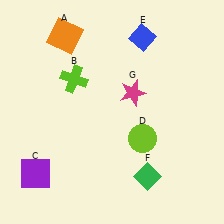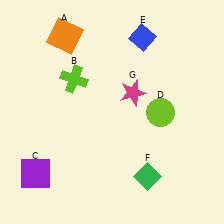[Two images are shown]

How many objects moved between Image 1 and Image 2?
1 object moved between the two images.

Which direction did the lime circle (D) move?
The lime circle (D) moved up.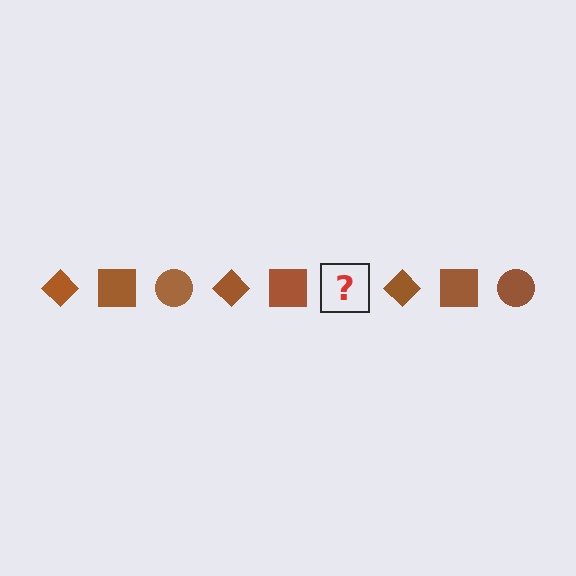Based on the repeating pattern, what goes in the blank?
The blank should be a brown circle.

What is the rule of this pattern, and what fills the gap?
The rule is that the pattern cycles through diamond, square, circle shapes in brown. The gap should be filled with a brown circle.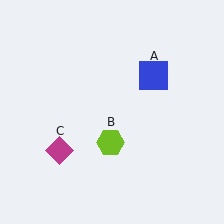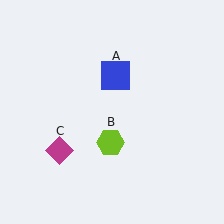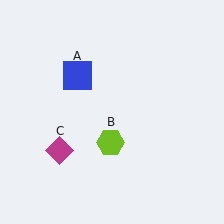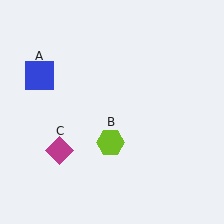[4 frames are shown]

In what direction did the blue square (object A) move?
The blue square (object A) moved left.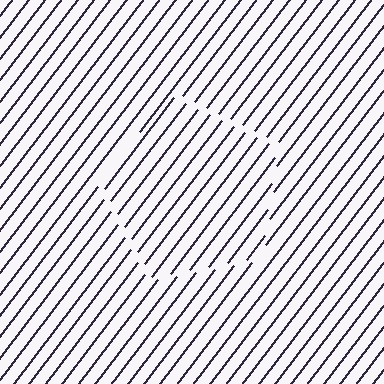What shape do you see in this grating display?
An illusory pentagon. The interior of the shape contains the same grating, shifted by half a period — the contour is defined by the phase discontinuity where line-ends from the inner and outer gratings abut.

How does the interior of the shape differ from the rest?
The interior of the shape contains the same grating, shifted by half a period — the contour is defined by the phase discontinuity where line-ends from the inner and outer gratings abut.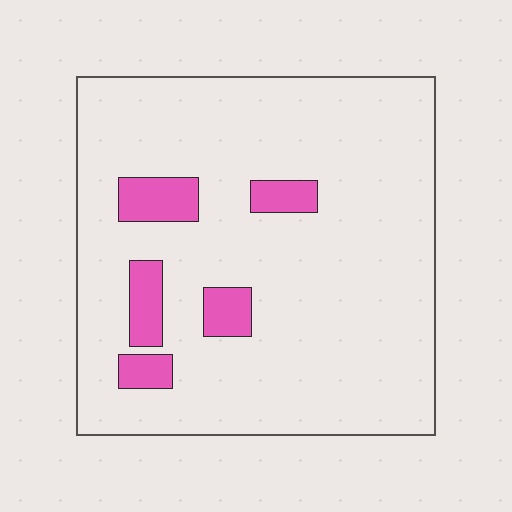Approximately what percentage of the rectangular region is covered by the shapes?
Approximately 10%.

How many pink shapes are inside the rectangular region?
5.